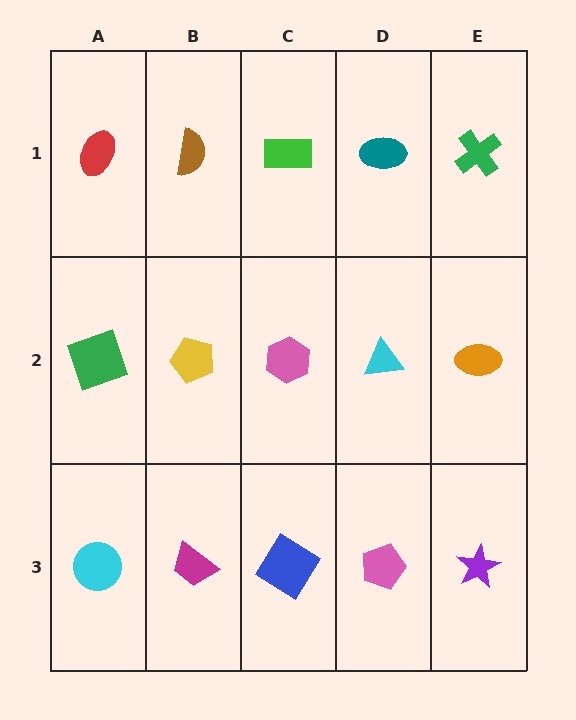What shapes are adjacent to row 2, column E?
A green cross (row 1, column E), a purple star (row 3, column E), a cyan triangle (row 2, column D).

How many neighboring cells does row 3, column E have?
2.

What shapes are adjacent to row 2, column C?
A green rectangle (row 1, column C), a blue diamond (row 3, column C), a yellow pentagon (row 2, column B), a cyan triangle (row 2, column D).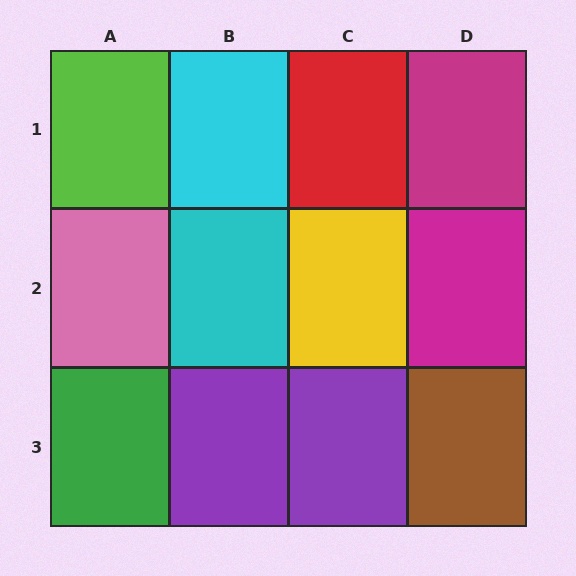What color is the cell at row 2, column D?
Magenta.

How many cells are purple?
2 cells are purple.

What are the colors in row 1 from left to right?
Lime, cyan, red, magenta.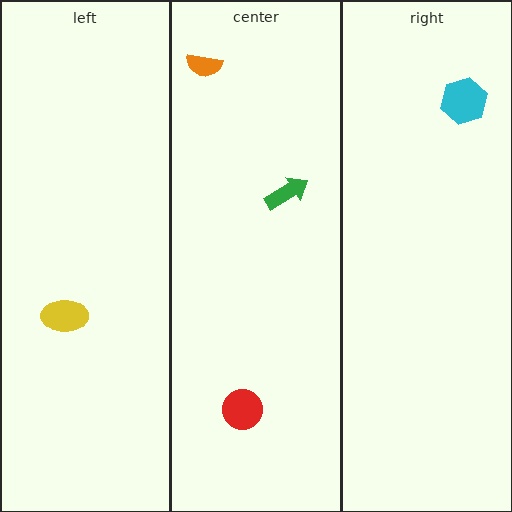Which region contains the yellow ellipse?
The left region.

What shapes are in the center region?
The red circle, the green arrow, the orange semicircle.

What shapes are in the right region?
The cyan hexagon.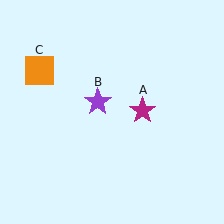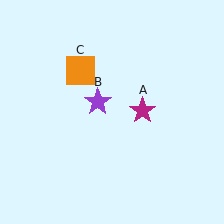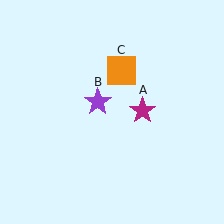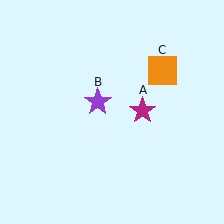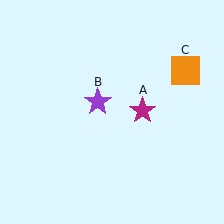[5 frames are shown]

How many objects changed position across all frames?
1 object changed position: orange square (object C).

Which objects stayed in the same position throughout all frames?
Magenta star (object A) and purple star (object B) remained stationary.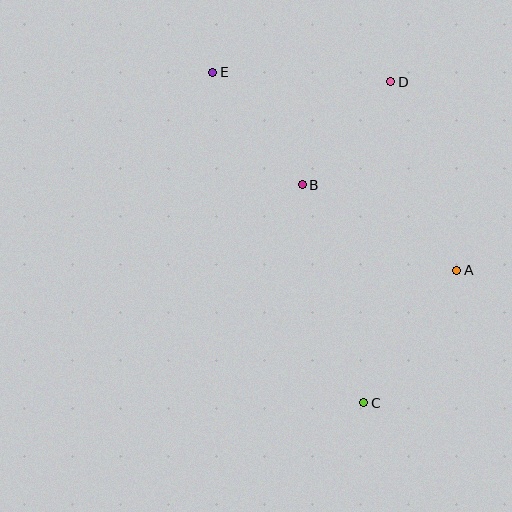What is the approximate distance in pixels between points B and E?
The distance between B and E is approximately 144 pixels.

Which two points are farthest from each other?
Points C and E are farthest from each other.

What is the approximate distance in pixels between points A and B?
The distance between A and B is approximately 177 pixels.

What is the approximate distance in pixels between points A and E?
The distance between A and E is approximately 314 pixels.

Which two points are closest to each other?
Points B and D are closest to each other.